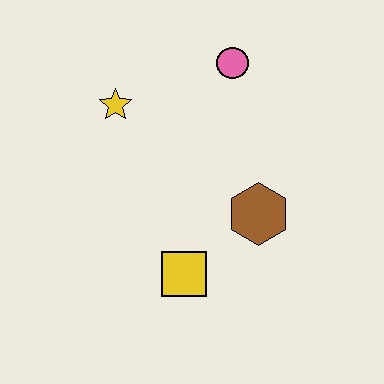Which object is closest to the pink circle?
The yellow star is closest to the pink circle.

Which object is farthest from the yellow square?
The pink circle is farthest from the yellow square.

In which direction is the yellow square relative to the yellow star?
The yellow square is below the yellow star.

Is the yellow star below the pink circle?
Yes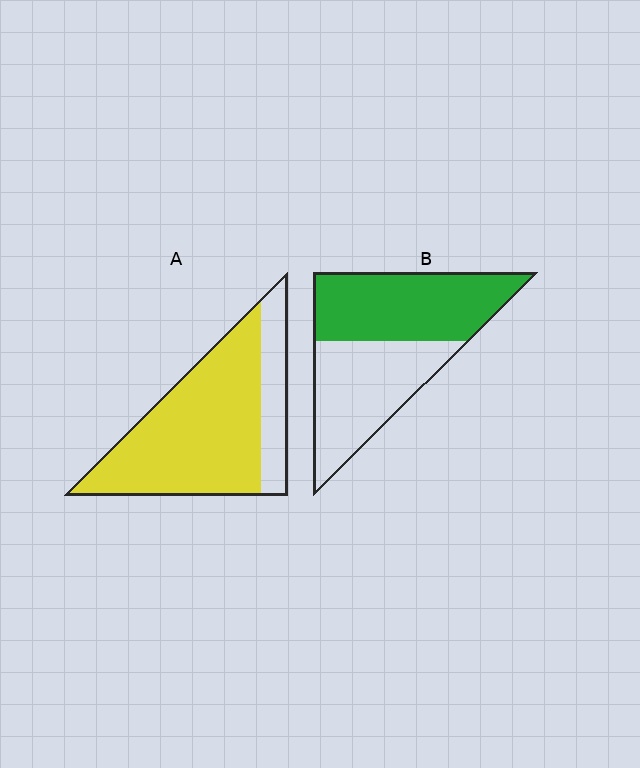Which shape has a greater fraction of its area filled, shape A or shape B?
Shape A.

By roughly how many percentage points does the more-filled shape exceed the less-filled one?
By roughly 25 percentage points (A over B).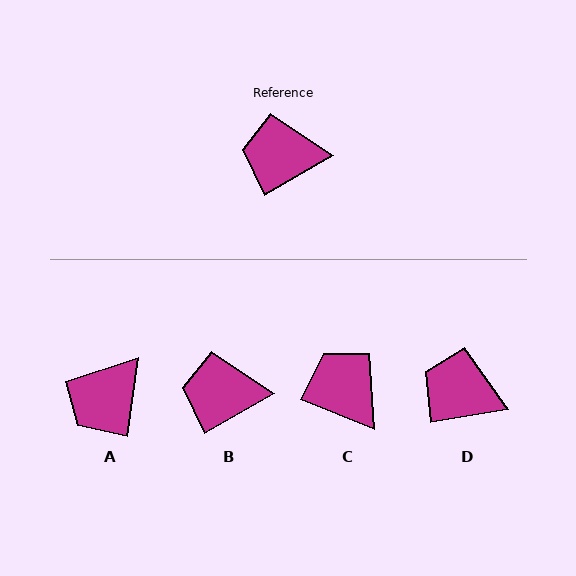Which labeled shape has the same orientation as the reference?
B.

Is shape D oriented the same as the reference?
No, it is off by about 20 degrees.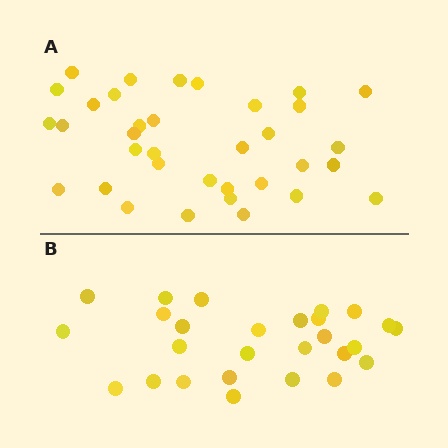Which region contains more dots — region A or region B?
Region A (the top region) has more dots.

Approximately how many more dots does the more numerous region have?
Region A has roughly 8 or so more dots than region B.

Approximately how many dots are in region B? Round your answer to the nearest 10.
About 30 dots. (The exact count is 27, which rounds to 30.)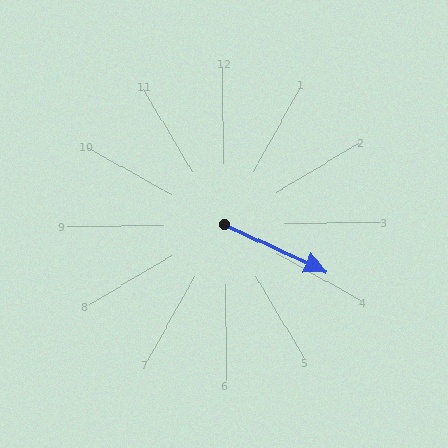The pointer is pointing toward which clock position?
Roughly 4 o'clock.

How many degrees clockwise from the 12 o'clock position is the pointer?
Approximately 116 degrees.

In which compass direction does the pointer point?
Southeast.